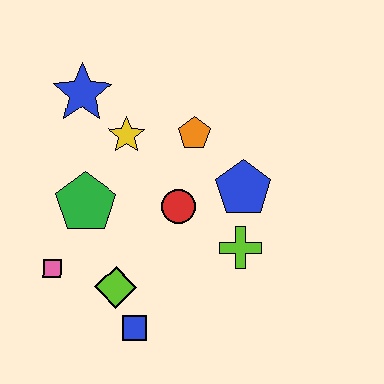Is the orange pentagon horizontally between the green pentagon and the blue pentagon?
Yes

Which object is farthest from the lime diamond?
The blue star is farthest from the lime diamond.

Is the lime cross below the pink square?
No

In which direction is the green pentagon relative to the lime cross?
The green pentagon is to the left of the lime cross.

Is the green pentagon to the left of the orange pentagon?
Yes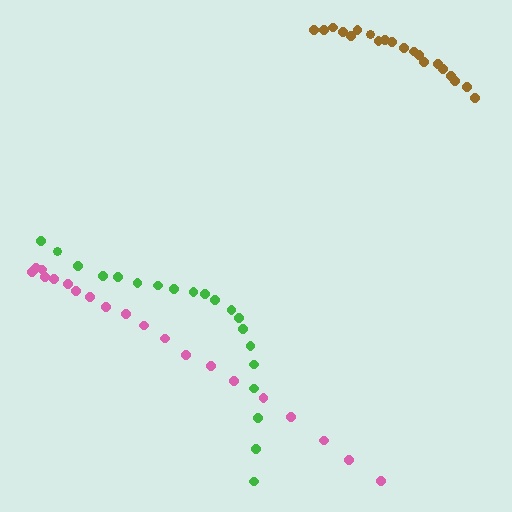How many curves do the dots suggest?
There are 3 distinct paths.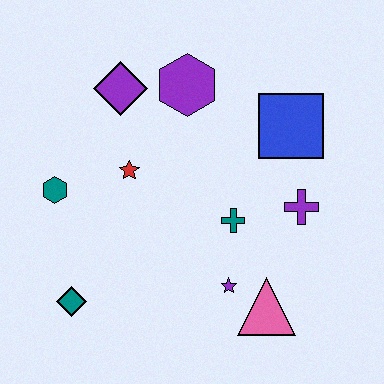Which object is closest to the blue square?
The purple cross is closest to the blue square.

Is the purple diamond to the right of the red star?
No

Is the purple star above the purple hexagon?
No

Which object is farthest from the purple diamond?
The pink triangle is farthest from the purple diamond.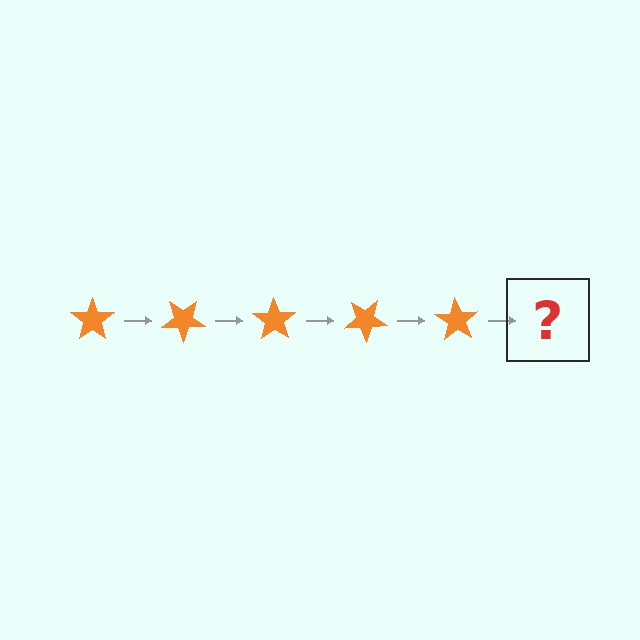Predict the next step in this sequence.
The next step is an orange star rotated 175 degrees.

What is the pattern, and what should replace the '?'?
The pattern is that the star rotates 35 degrees each step. The '?' should be an orange star rotated 175 degrees.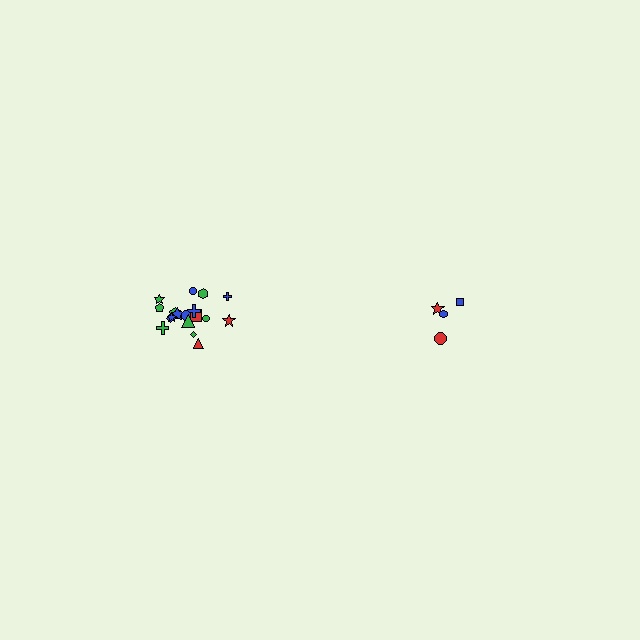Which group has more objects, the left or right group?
The left group.